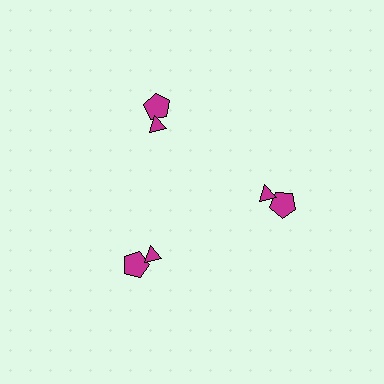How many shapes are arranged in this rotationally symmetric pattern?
There are 6 shapes, arranged in 3 groups of 2.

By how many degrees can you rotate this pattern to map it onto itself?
The pattern maps onto itself every 120 degrees of rotation.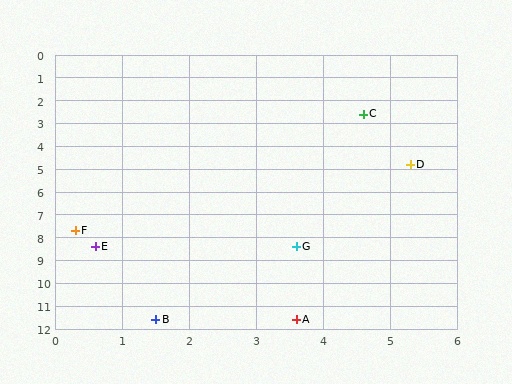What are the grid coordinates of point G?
Point G is at approximately (3.6, 8.4).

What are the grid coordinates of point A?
Point A is at approximately (3.6, 11.6).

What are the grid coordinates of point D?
Point D is at approximately (5.3, 4.8).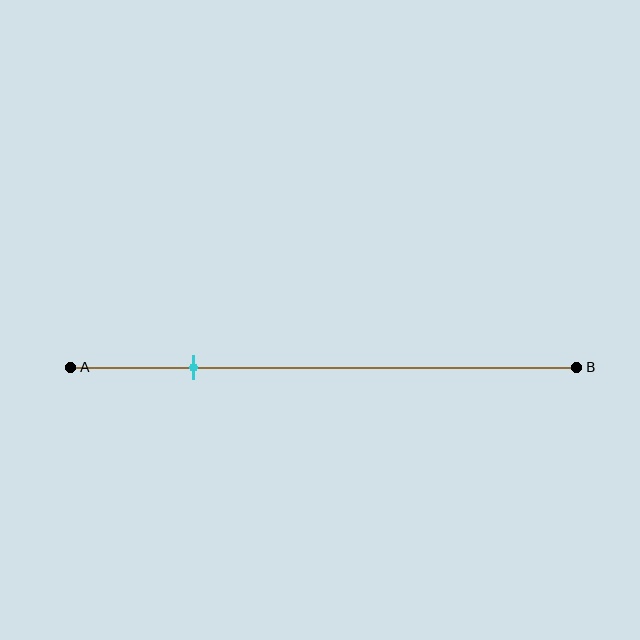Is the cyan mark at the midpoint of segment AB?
No, the mark is at about 25% from A, not at the 50% midpoint.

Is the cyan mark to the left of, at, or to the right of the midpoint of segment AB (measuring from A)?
The cyan mark is to the left of the midpoint of segment AB.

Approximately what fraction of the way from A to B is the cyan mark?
The cyan mark is approximately 25% of the way from A to B.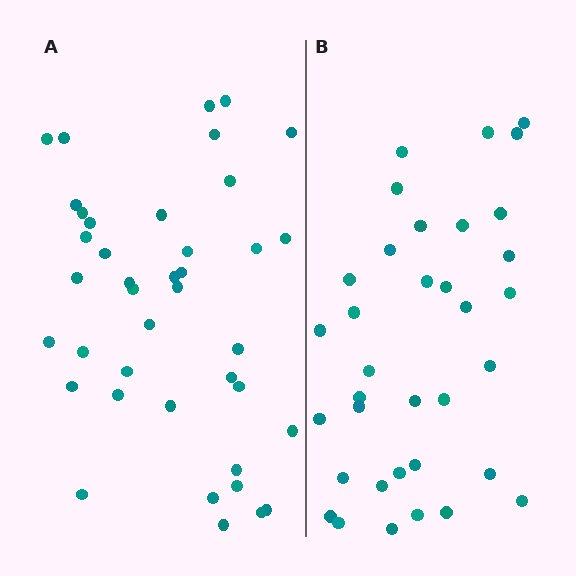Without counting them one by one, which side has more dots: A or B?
Region A (the left region) has more dots.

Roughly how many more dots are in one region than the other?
Region A has about 5 more dots than region B.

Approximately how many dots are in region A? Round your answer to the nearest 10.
About 40 dots.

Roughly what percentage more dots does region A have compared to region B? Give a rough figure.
About 15% more.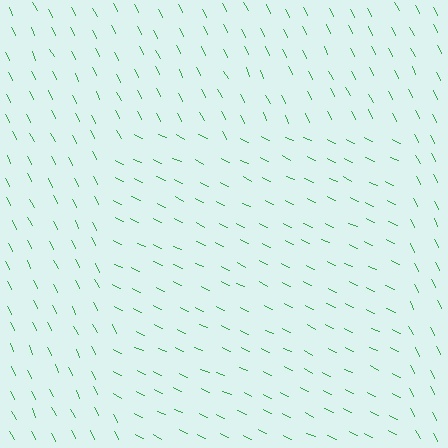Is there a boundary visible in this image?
Yes, there is a texture boundary formed by a change in line orientation.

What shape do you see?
I see a rectangle.